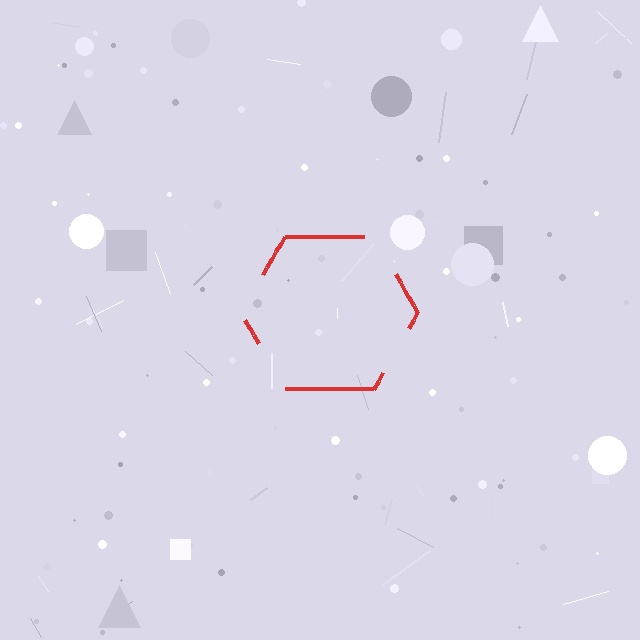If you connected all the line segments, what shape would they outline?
They would outline a hexagon.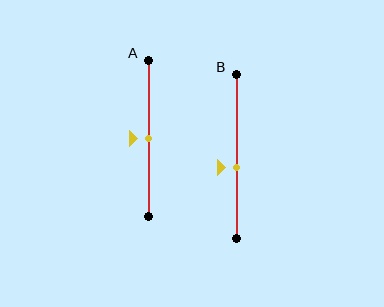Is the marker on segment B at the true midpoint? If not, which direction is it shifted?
No, the marker on segment B is shifted downward by about 7% of the segment length.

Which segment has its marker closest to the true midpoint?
Segment A has its marker closest to the true midpoint.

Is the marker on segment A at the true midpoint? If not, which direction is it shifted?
Yes, the marker on segment A is at the true midpoint.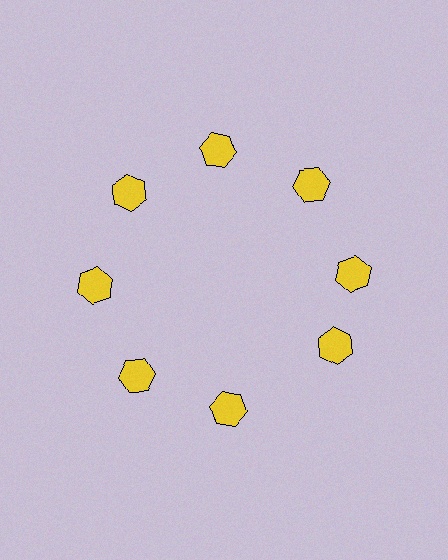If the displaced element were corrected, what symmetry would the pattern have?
It would have 8-fold rotational symmetry — the pattern would map onto itself every 45 degrees.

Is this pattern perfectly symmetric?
No. The 8 yellow hexagons are arranged in a ring, but one element near the 4 o'clock position is rotated out of alignment along the ring, breaking the 8-fold rotational symmetry.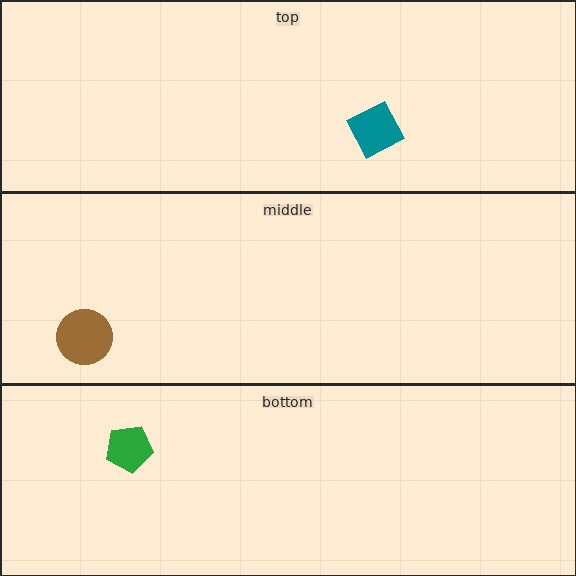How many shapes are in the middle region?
1.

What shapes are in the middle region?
The brown circle.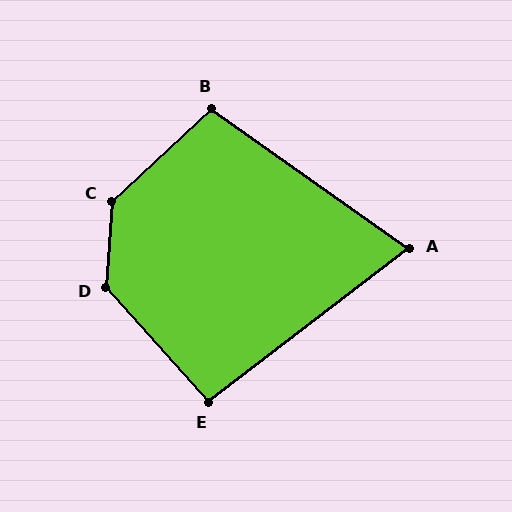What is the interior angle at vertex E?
Approximately 95 degrees (approximately right).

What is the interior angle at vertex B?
Approximately 102 degrees (obtuse).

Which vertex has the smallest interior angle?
A, at approximately 73 degrees.